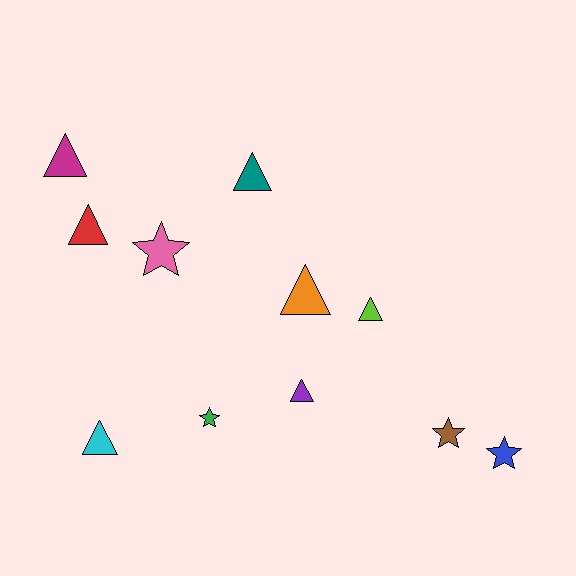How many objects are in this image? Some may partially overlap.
There are 11 objects.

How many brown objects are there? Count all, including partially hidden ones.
There is 1 brown object.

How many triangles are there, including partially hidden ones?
There are 7 triangles.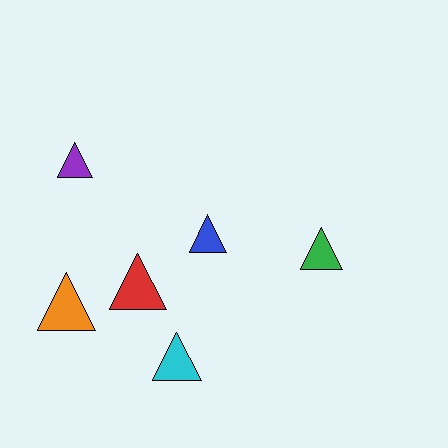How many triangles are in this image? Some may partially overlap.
There are 6 triangles.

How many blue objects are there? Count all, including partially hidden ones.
There is 1 blue object.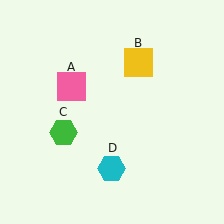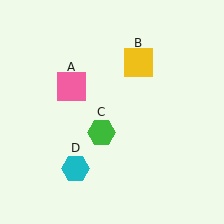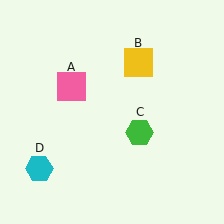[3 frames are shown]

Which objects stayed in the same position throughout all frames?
Pink square (object A) and yellow square (object B) remained stationary.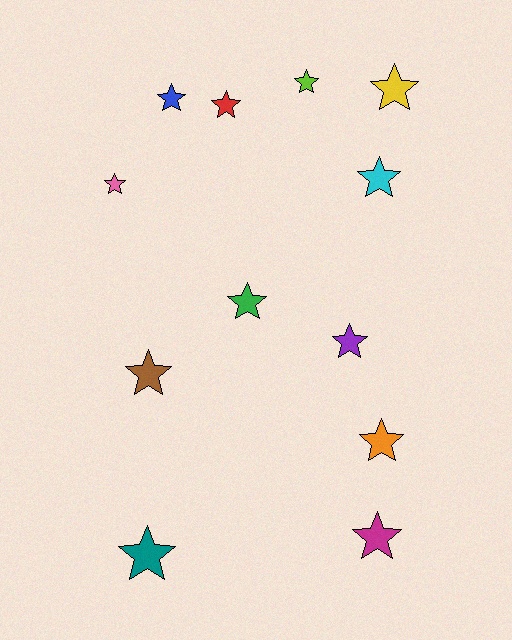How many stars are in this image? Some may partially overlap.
There are 12 stars.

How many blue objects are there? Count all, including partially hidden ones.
There is 1 blue object.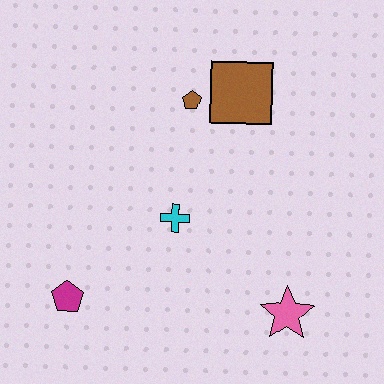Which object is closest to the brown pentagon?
The brown square is closest to the brown pentagon.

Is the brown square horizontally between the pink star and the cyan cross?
Yes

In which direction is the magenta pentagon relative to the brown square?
The magenta pentagon is below the brown square.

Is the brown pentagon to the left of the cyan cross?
No